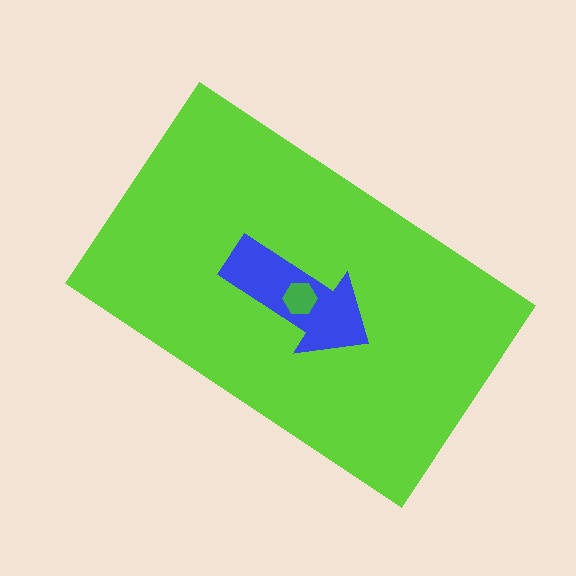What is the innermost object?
The green hexagon.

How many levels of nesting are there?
3.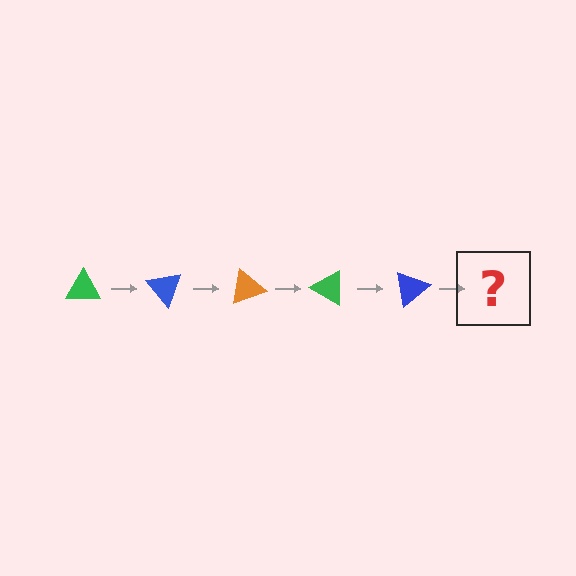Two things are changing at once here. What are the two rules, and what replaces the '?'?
The two rules are that it rotates 50 degrees each step and the color cycles through green, blue, and orange. The '?' should be an orange triangle, rotated 250 degrees from the start.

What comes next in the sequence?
The next element should be an orange triangle, rotated 250 degrees from the start.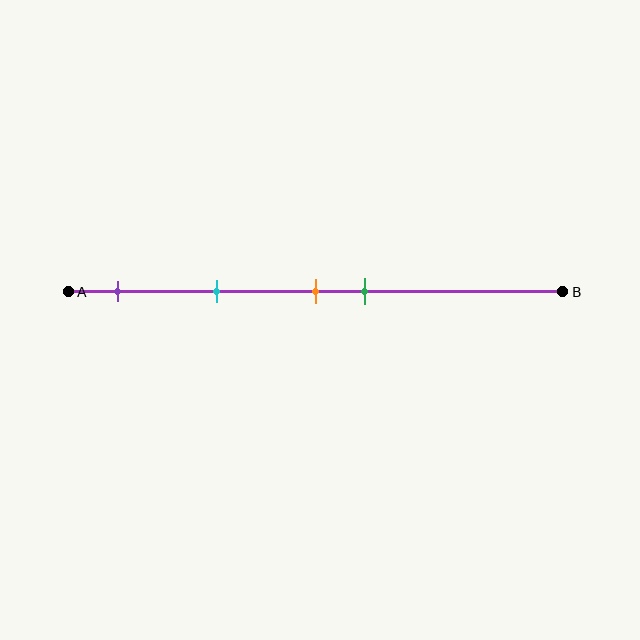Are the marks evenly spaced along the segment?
No, the marks are not evenly spaced.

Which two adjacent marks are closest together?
The orange and green marks are the closest adjacent pair.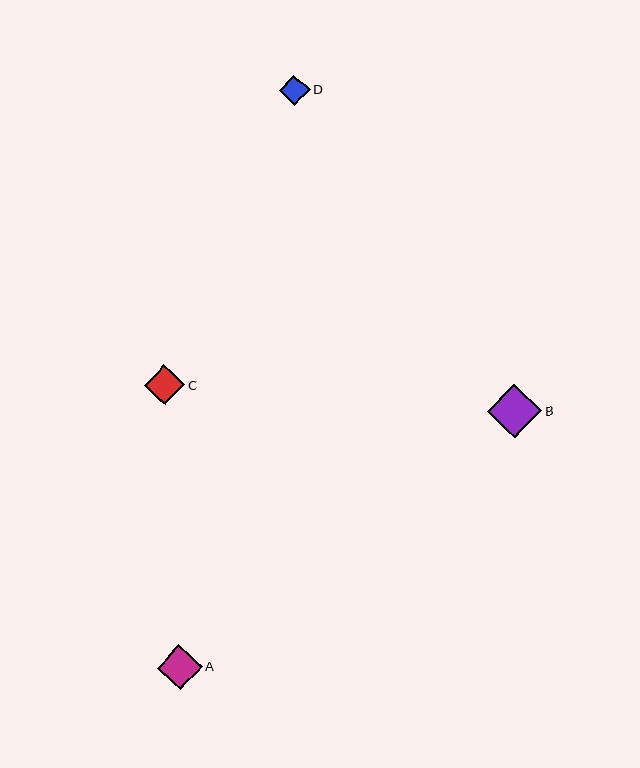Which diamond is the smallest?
Diamond D is the smallest with a size of approximately 30 pixels.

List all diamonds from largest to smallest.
From largest to smallest: B, A, C, D.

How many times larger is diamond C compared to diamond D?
Diamond C is approximately 1.3 times the size of diamond D.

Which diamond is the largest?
Diamond B is the largest with a size of approximately 54 pixels.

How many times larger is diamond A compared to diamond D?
Diamond A is approximately 1.5 times the size of diamond D.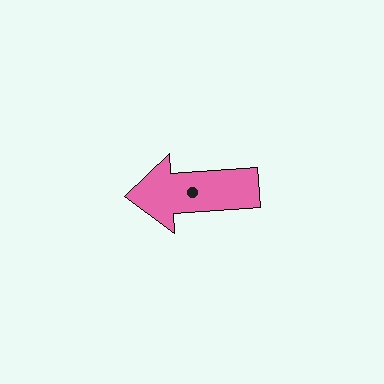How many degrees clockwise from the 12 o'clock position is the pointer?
Approximately 266 degrees.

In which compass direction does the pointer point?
West.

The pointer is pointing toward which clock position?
Roughly 9 o'clock.